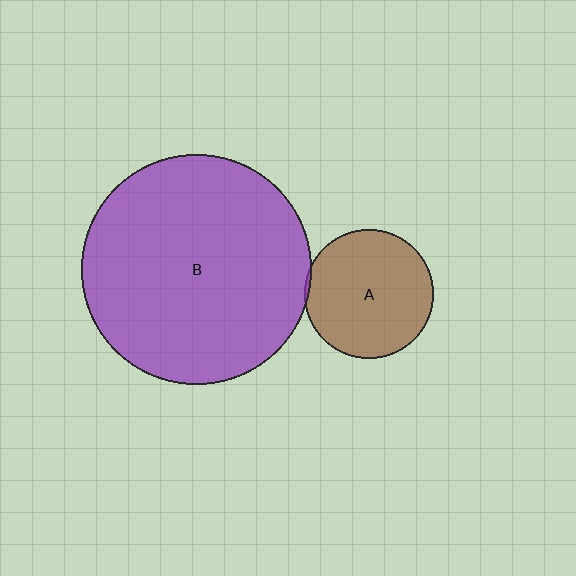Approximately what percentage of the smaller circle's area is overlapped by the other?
Approximately 5%.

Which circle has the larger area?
Circle B (purple).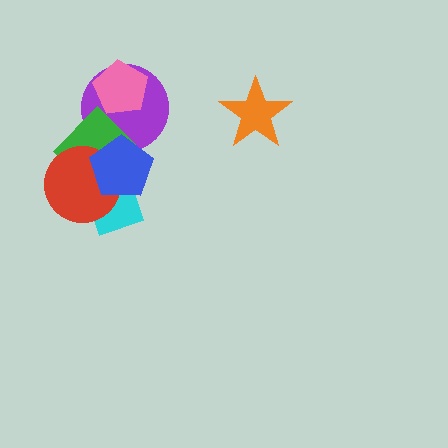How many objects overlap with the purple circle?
3 objects overlap with the purple circle.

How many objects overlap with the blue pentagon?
4 objects overlap with the blue pentagon.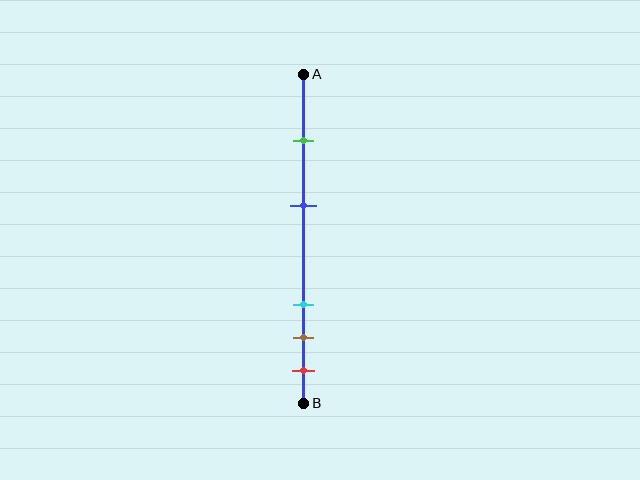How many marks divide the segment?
There are 5 marks dividing the segment.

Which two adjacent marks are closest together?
The brown and red marks are the closest adjacent pair.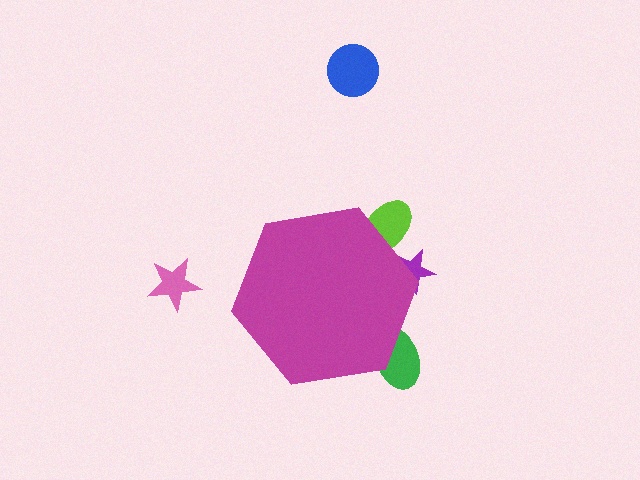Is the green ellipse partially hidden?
Yes, the green ellipse is partially hidden behind the magenta hexagon.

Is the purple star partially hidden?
Yes, the purple star is partially hidden behind the magenta hexagon.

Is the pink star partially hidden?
No, the pink star is fully visible.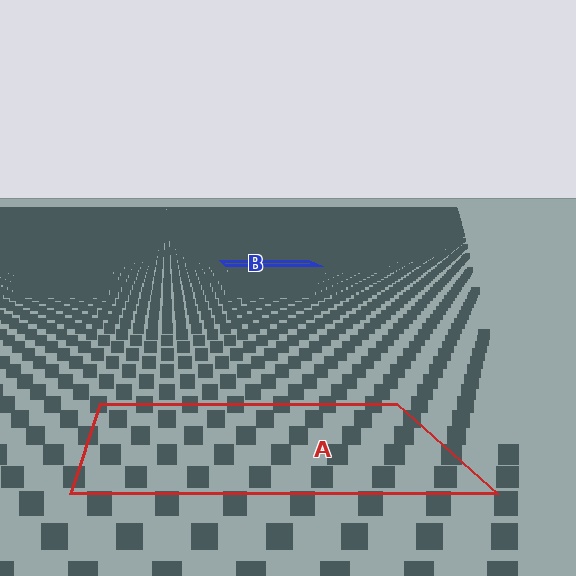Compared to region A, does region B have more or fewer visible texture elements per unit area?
Region B has more texture elements per unit area — they are packed more densely because it is farther away.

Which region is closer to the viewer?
Region A is closer. The texture elements there are larger and more spread out.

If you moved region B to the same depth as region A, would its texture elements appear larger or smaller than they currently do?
They would appear larger. At a closer depth, the same texture elements are projected at a bigger on-screen size.